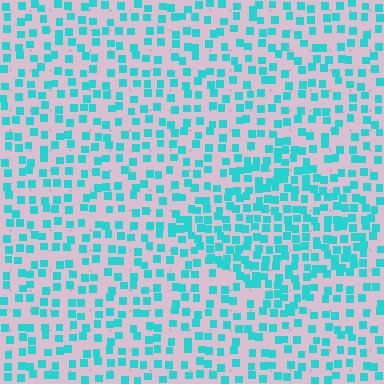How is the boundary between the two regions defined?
The boundary is defined by a change in element density (approximately 1.7x ratio). All elements are the same color, size, and shape.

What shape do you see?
I see a diamond.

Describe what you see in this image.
The image contains small cyan elements arranged at two different densities. A diamond-shaped region is visible where the elements are more densely packed than the surrounding area.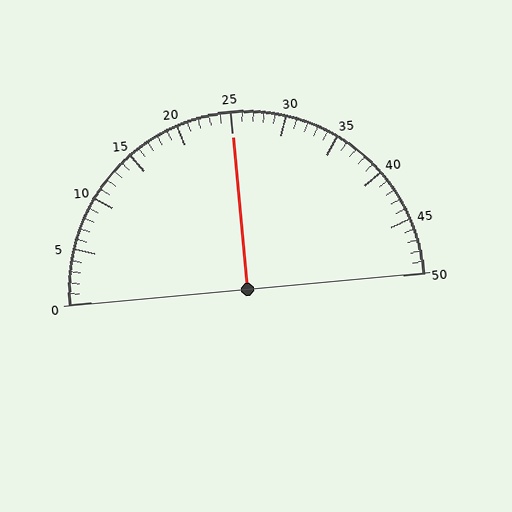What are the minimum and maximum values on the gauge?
The gauge ranges from 0 to 50.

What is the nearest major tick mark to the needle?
The nearest major tick mark is 25.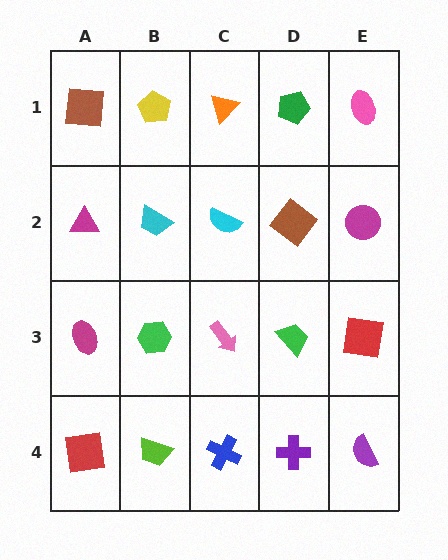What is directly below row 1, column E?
A magenta circle.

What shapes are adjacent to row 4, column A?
A magenta ellipse (row 3, column A), a lime trapezoid (row 4, column B).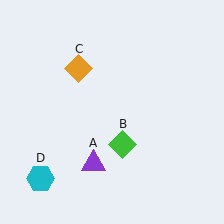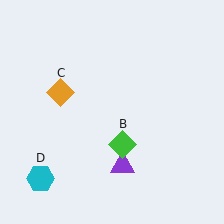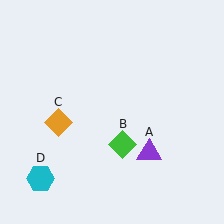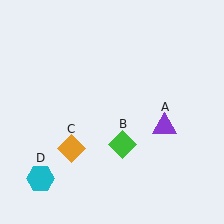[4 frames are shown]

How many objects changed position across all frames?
2 objects changed position: purple triangle (object A), orange diamond (object C).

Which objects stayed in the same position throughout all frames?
Green diamond (object B) and cyan hexagon (object D) remained stationary.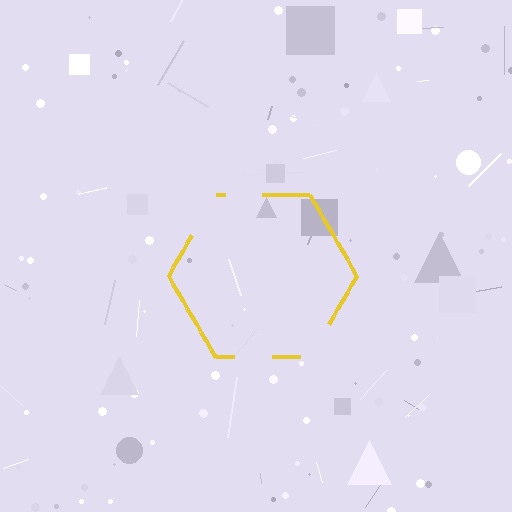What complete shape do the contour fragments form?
The contour fragments form a hexagon.